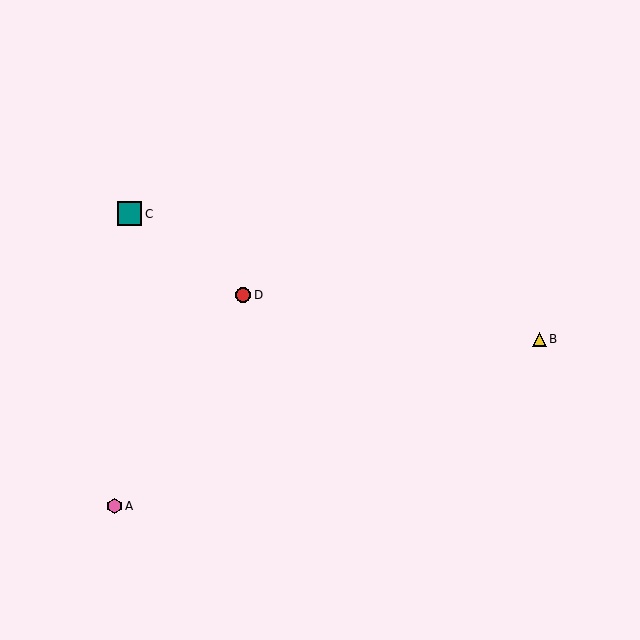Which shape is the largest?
The teal square (labeled C) is the largest.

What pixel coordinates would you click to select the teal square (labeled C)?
Click at (130, 214) to select the teal square C.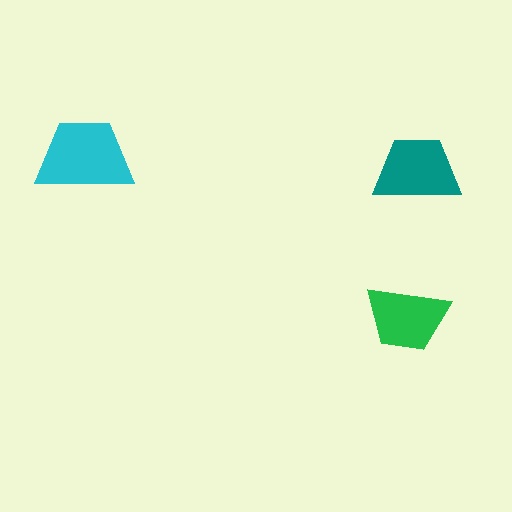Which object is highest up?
The cyan trapezoid is topmost.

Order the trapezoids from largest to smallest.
the cyan one, the teal one, the green one.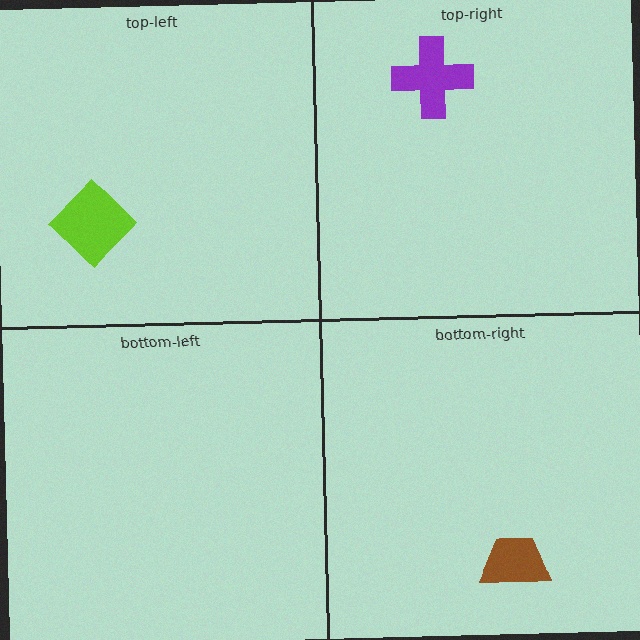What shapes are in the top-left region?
The lime diamond.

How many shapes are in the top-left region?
1.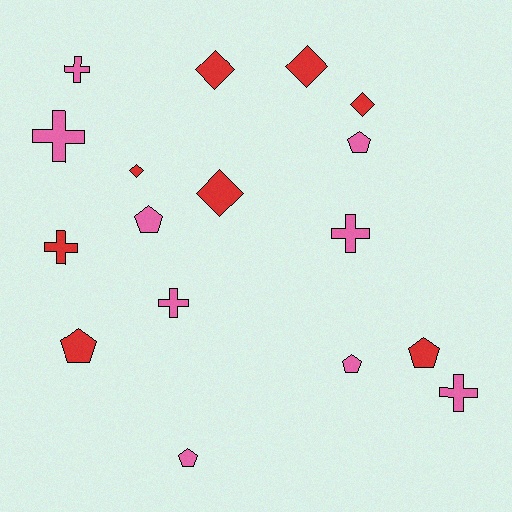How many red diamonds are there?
There are 5 red diamonds.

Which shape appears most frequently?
Pentagon, with 6 objects.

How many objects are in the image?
There are 17 objects.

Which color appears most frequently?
Pink, with 9 objects.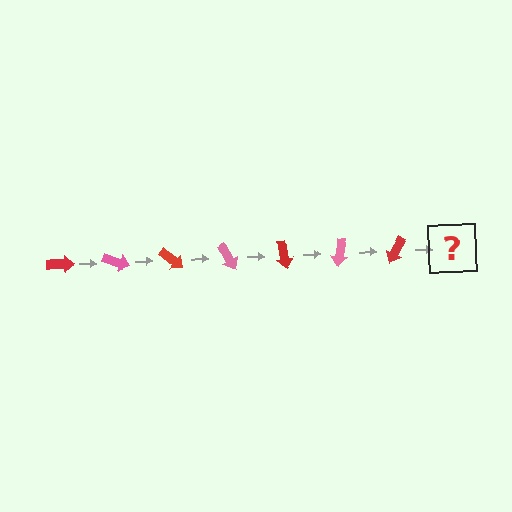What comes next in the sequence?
The next element should be a pink arrow, rotated 140 degrees from the start.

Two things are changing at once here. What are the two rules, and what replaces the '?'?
The two rules are that it rotates 20 degrees each step and the color cycles through red and pink. The '?' should be a pink arrow, rotated 140 degrees from the start.